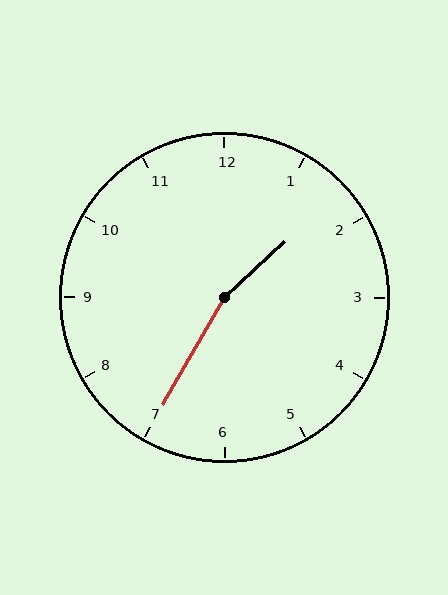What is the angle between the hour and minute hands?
Approximately 162 degrees.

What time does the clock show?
1:35.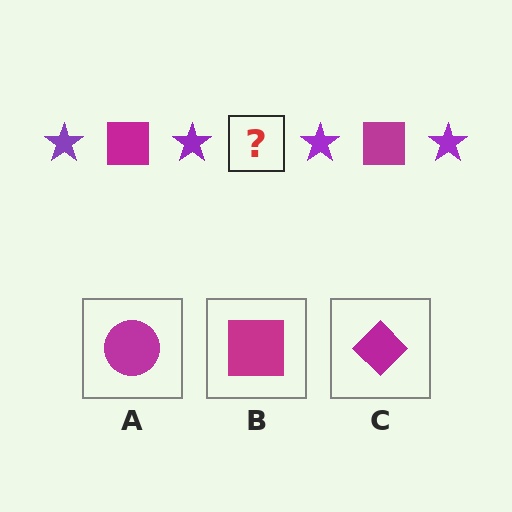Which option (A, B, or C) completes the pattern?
B.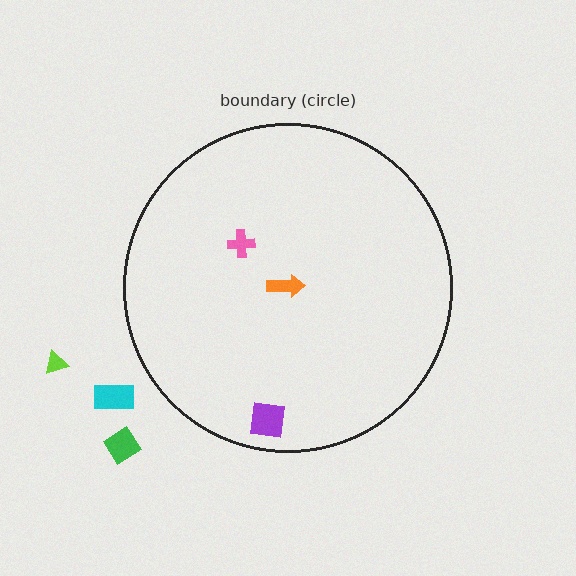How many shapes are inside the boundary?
3 inside, 3 outside.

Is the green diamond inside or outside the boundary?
Outside.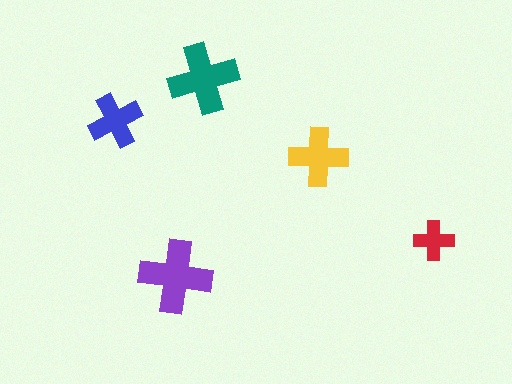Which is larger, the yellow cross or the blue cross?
The yellow one.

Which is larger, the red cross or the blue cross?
The blue one.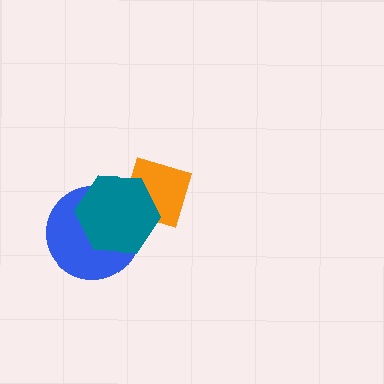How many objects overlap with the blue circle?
1 object overlaps with the blue circle.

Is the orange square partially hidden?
Yes, it is partially covered by another shape.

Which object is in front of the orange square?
The teal hexagon is in front of the orange square.